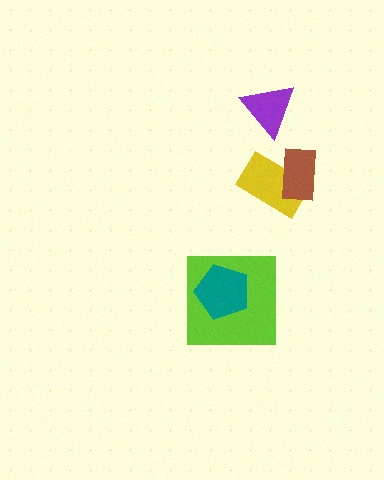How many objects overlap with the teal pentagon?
1 object overlaps with the teal pentagon.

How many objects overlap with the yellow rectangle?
1 object overlaps with the yellow rectangle.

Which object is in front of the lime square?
The teal pentagon is in front of the lime square.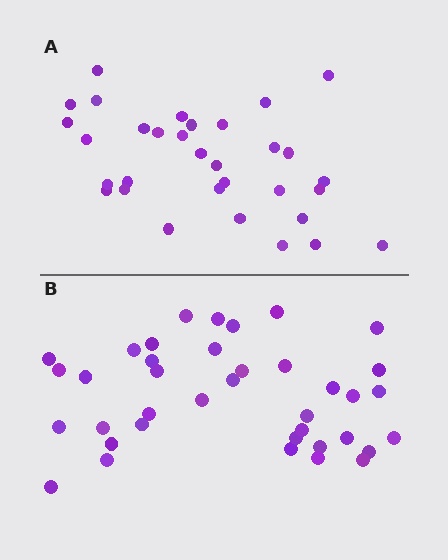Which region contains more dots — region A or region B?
Region B (the bottom region) has more dots.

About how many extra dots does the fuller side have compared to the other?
Region B has about 6 more dots than region A.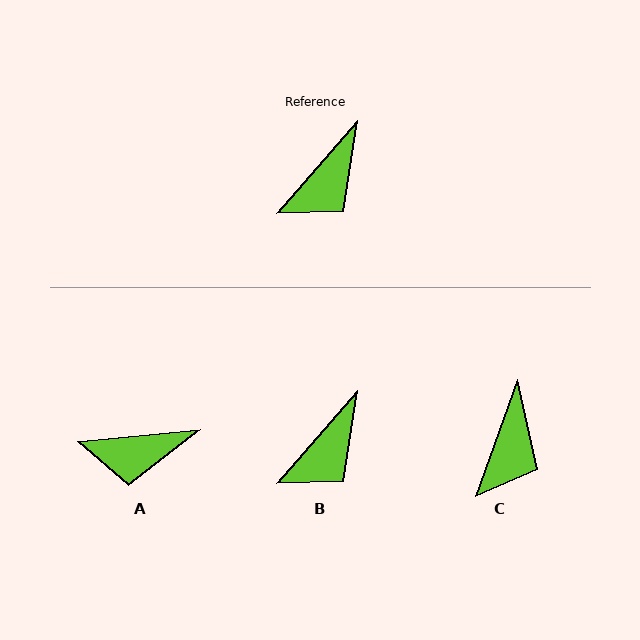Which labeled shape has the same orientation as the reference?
B.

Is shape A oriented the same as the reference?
No, it is off by about 43 degrees.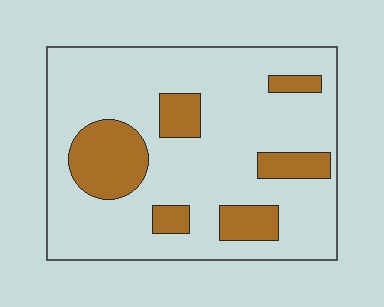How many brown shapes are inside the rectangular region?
6.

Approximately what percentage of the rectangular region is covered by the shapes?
Approximately 20%.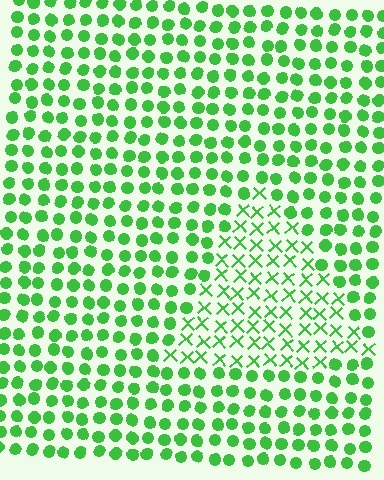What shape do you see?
I see a triangle.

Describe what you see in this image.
The image is filled with small green elements arranged in a uniform grid. A triangle-shaped region contains X marks, while the surrounding area contains circles. The boundary is defined purely by the change in element shape.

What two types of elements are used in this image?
The image uses X marks inside the triangle region and circles outside it.